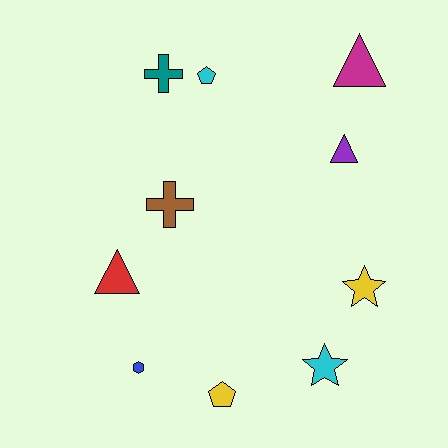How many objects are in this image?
There are 10 objects.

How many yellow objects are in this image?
There are 2 yellow objects.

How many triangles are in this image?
There are 3 triangles.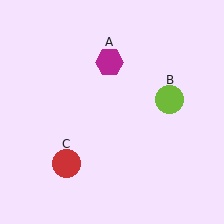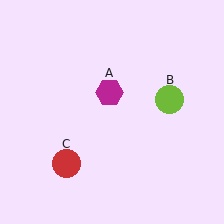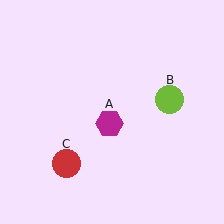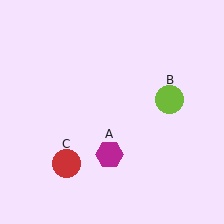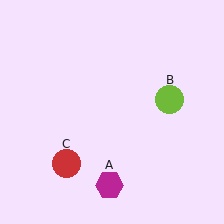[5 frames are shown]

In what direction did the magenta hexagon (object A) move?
The magenta hexagon (object A) moved down.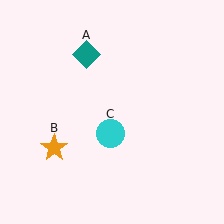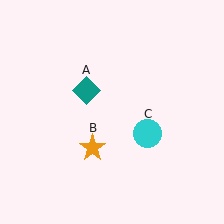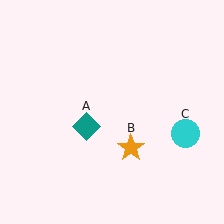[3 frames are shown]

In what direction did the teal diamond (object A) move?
The teal diamond (object A) moved down.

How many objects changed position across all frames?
3 objects changed position: teal diamond (object A), orange star (object B), cyan circle (object C).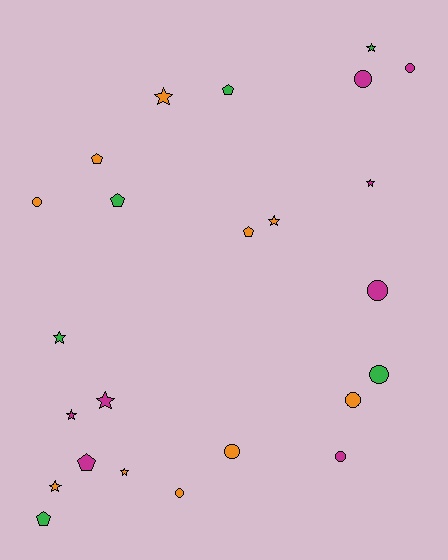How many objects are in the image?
There are 24 objects.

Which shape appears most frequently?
Circle, with 9 objects.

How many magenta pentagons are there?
There is 1 magenta pentagon.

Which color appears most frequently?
Orange, with 10 objects.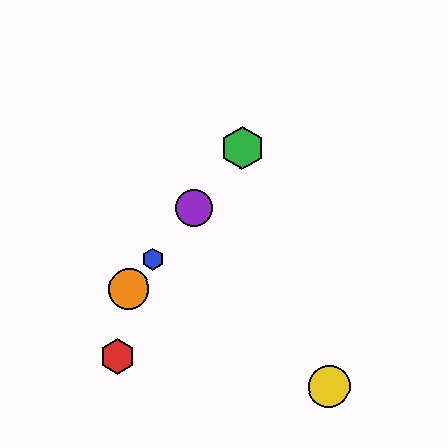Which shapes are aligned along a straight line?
The blue hexagon, the green hexagon, the purple circle, the orange circle are aligned along a straight line.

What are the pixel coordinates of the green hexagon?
The green hexagon is at (242, 148).